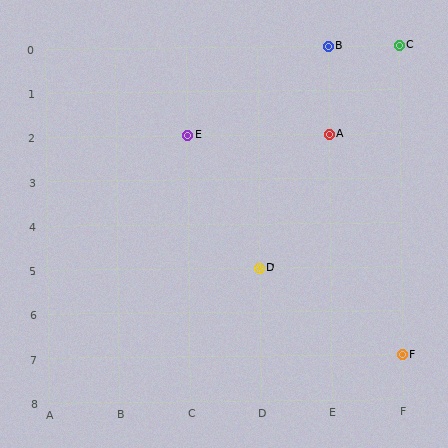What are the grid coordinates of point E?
Point E is at grid coordinates (C, 2).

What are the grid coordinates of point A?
Point A is at grid coordinates (E, 2).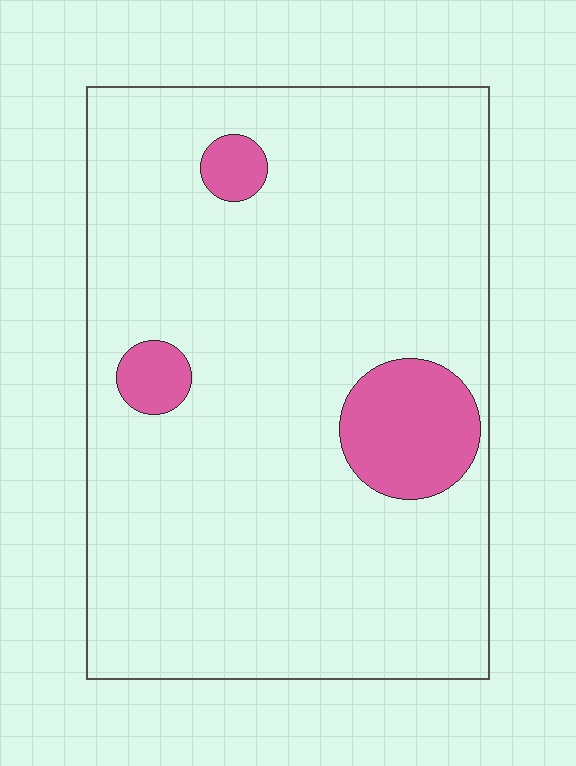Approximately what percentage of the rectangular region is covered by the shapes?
Approximately 10%.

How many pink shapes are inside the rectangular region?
3.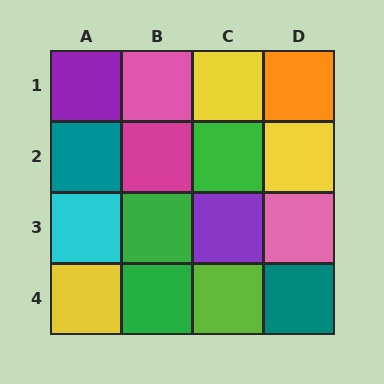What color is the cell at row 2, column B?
Magenta.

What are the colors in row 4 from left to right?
Yellow, green, lime, teal.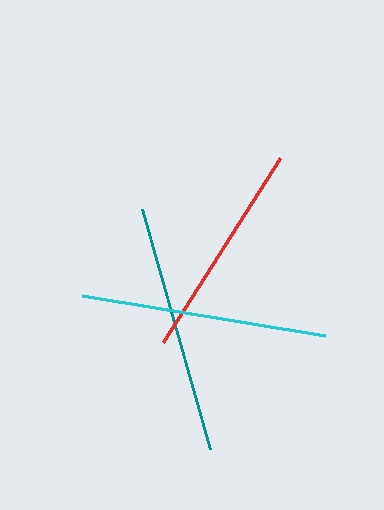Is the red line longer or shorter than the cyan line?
The cyan line is longer than the red line.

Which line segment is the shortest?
The red line is the shortest at approximately 219 pixels.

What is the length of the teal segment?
The teal segment is approximately 249 pixels long.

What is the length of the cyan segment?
The cyan segment is approximately 247 pixels long.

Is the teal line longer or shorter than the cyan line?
The teal line is longer than the cyan line.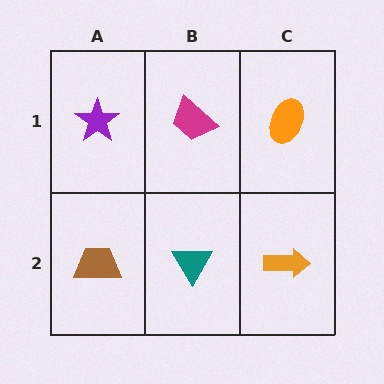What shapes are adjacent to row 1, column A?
A brown trapezoid (row 2, column A), a magenta trapezoid (row 1, column B).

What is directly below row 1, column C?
An orange arrow.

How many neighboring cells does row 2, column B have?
3.